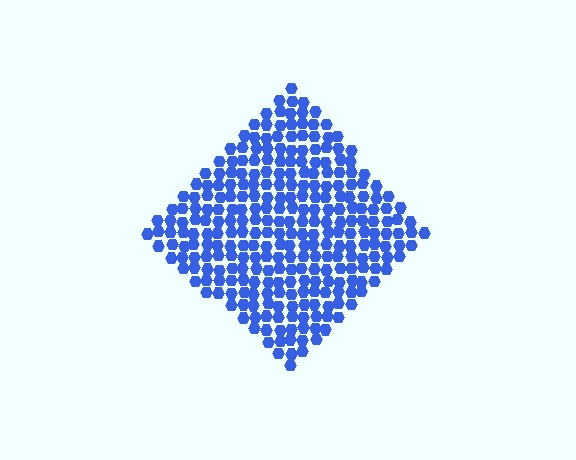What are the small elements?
The small elements are hexagons.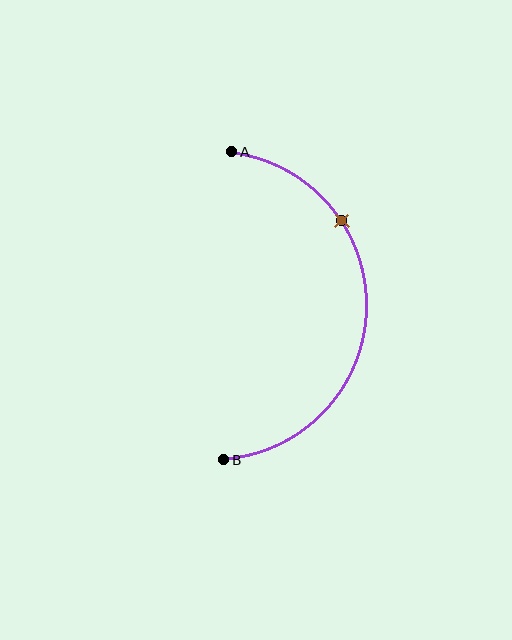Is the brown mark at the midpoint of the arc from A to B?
No. The brown mark lies on the arc but is closer to endpoint A. The arc midpoint would be at the point on the curve equidistant along the arc from both A and B.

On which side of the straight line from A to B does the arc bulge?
The arc bulges to the right of the straight line connecting A and B.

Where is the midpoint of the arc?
The arc midpoint is the point on the curve farthest from the straight line joining A and B. It sits to the right of that line.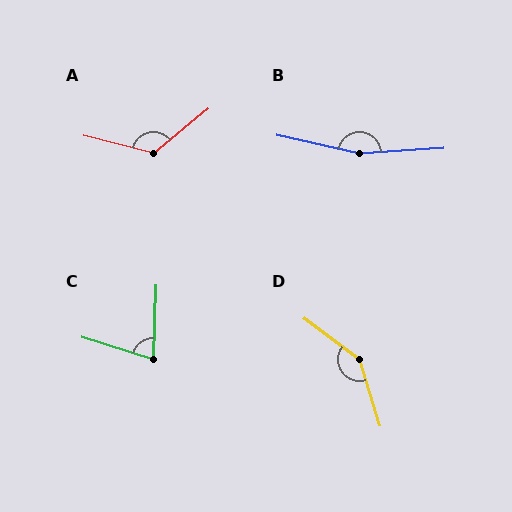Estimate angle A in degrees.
Approximately 127 degrees.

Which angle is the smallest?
C, at approximately 74 degrees.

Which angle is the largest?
B, at approximately 164 degrees.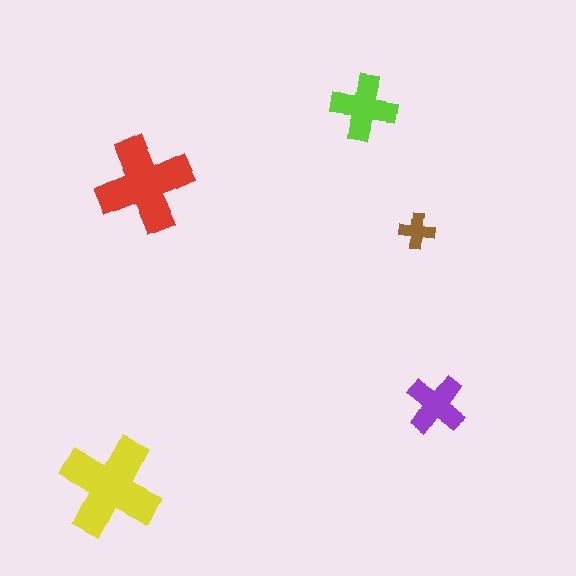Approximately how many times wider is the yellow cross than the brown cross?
About 3 times wider.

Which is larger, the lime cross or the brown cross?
The lime one.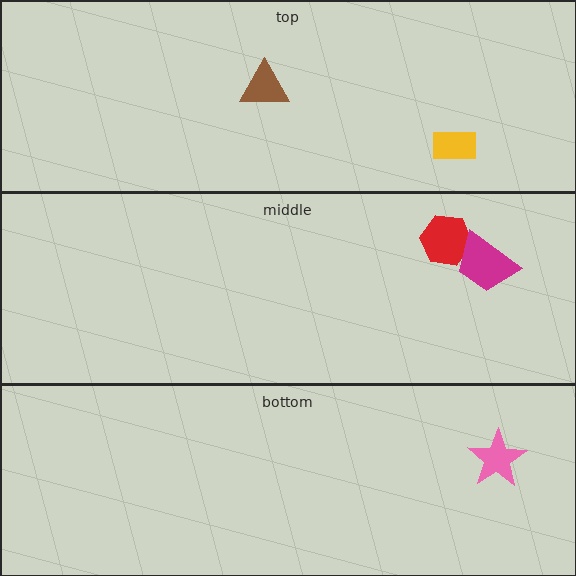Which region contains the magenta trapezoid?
The middle region.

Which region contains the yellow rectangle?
The top region.